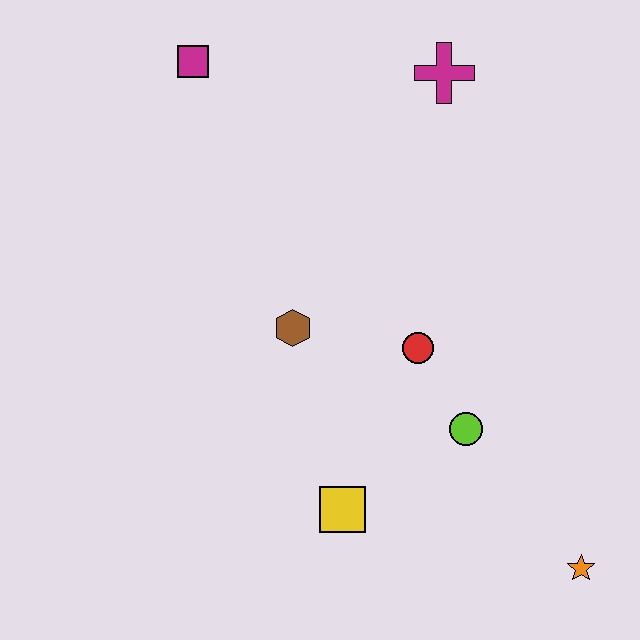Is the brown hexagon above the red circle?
Yes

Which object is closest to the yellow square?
The lime circle is closest to the yellow square.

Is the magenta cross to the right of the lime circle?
No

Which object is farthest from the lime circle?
The magenta square is farthest from the lime circle.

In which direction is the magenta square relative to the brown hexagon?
The magenta square is above the brown hexagon.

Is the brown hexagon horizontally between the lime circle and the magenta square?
Yes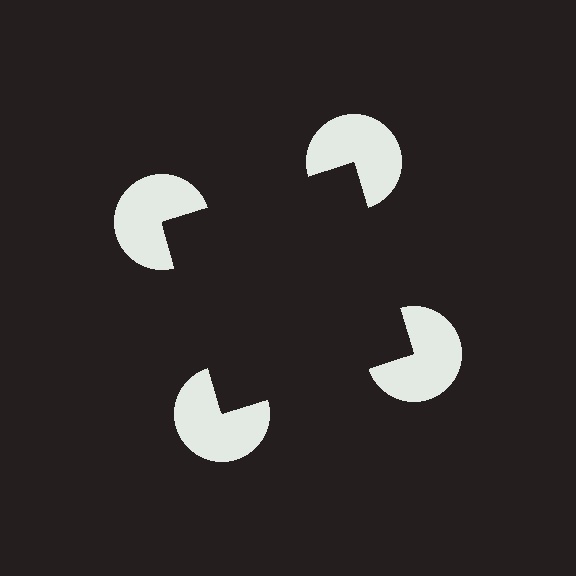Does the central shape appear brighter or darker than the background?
It typically appears slightly darker than the background, even though no actual brightness change is drawn.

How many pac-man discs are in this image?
There are 4 — one at each vertex of the illusory square.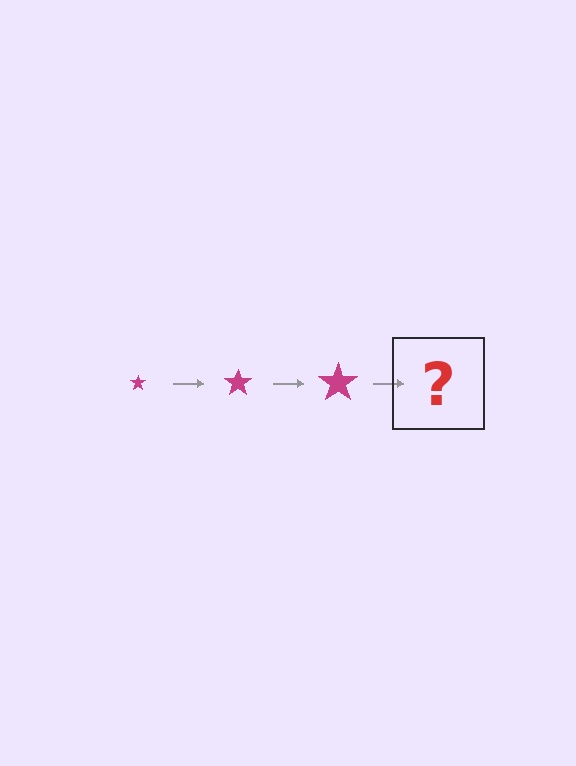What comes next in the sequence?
The next element should be a magenta star, larger than the previous one.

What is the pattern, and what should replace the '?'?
The pattern is that the star gets progressively larger each step. The '?' should be a magenta star, larger than the previous one.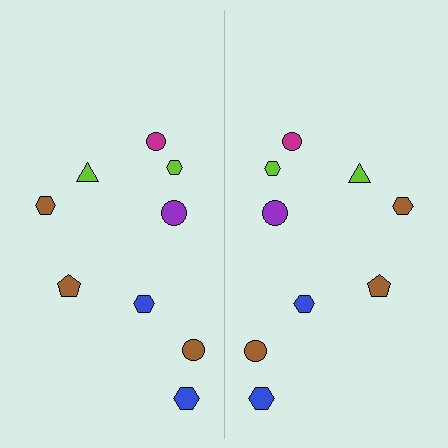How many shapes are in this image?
There are 18 shapes in this image.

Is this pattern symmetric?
Yes, this pattern has bilateral (reflection) symmetry.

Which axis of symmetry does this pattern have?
The pattern has a vertical axis of symmetry running through the center of the image.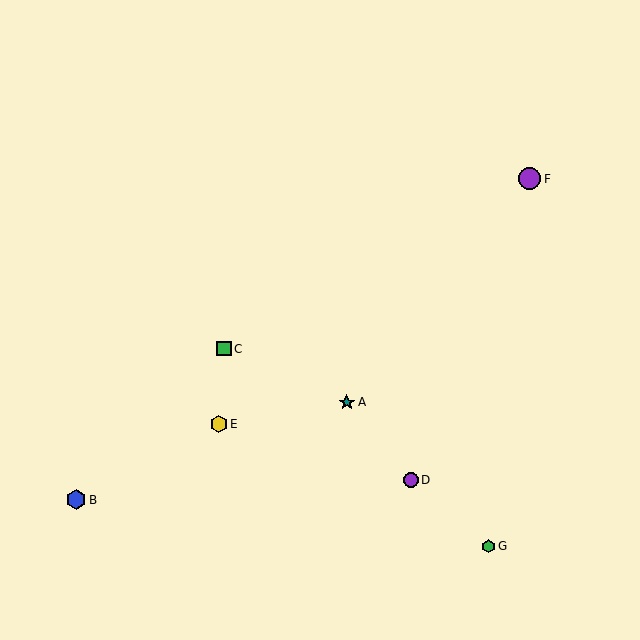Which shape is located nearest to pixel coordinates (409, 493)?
The purple circle (labeled D) at (411, 480) is nearest to that location.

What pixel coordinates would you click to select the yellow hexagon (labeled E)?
Click at (219, 424) to select the yellow hexagon E.